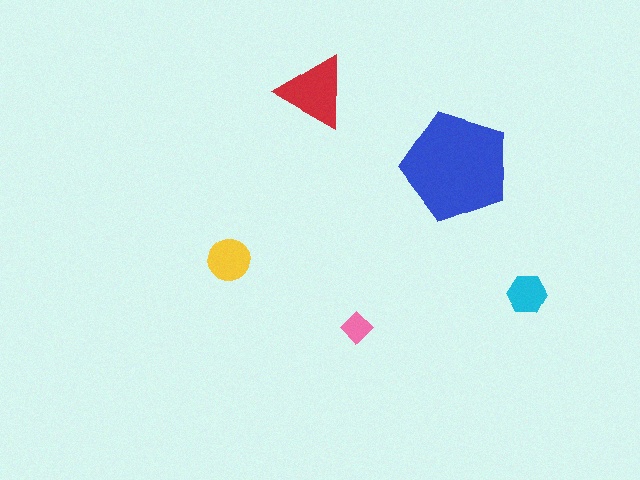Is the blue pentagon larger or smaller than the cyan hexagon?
Larger.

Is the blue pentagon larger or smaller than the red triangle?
Larger.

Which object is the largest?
The blue pentagon.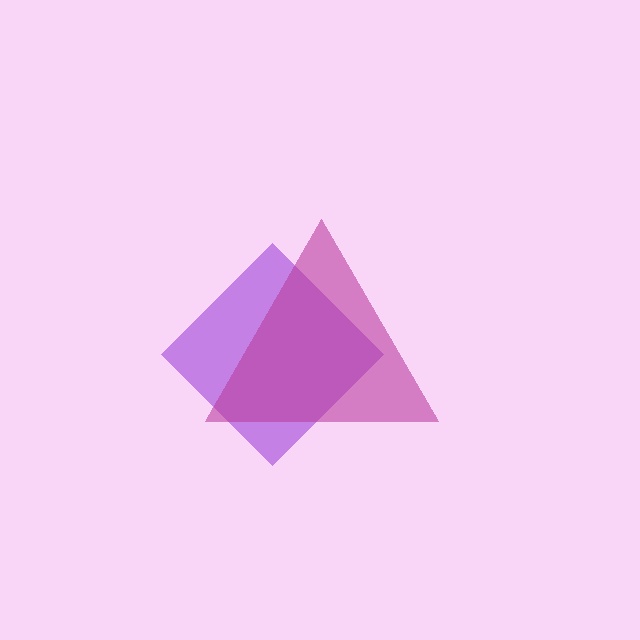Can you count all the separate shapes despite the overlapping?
Yes, there are 2 separate shapes.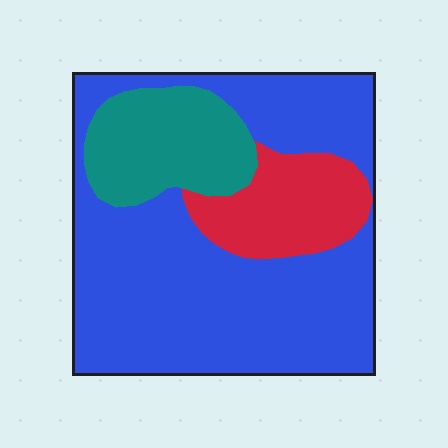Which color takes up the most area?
Blue, at roughly 65%.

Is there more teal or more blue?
Blue.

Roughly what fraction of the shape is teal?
Teal covers 18% of the shape.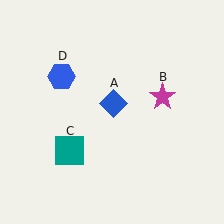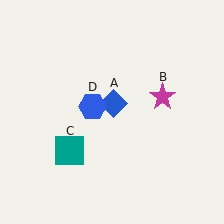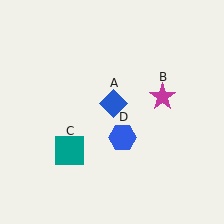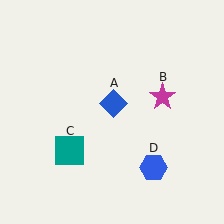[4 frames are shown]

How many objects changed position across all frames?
1 object changed position: blue hexagon (object D).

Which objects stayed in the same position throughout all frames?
Blue diamond (object A) and magenta star (object B) and teal square (object C) remained stationary.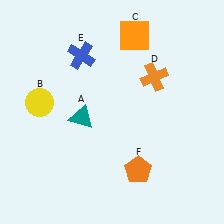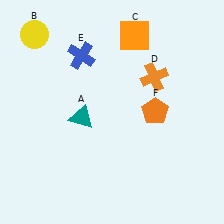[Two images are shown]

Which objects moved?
The objects that moved are: the yellow circle (B), the orange pentagon (F).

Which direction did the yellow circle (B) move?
The yellow circle (B) moved up.